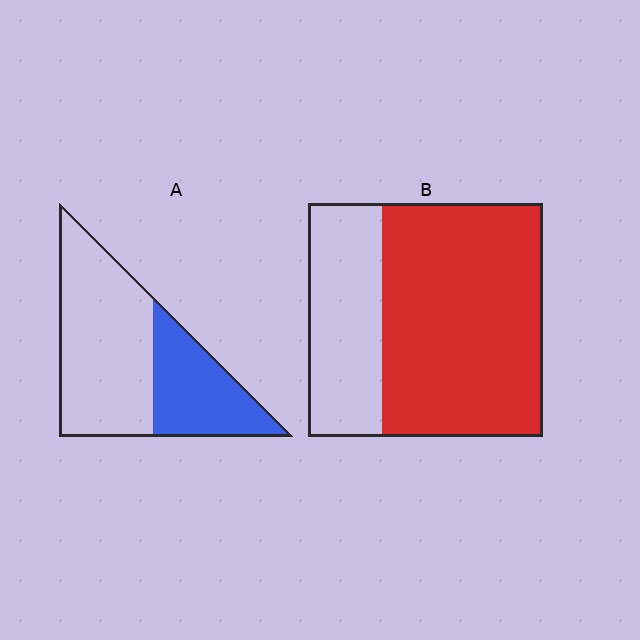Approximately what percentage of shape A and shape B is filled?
A is approximately 35% and B is approximately 70%.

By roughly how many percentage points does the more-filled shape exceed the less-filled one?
By roughly 35 percentage points (B over A).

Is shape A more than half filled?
No.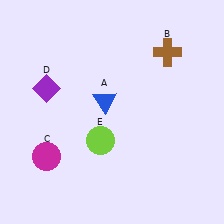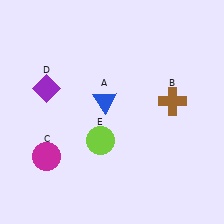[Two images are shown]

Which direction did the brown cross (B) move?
The brown cross (B) moved down.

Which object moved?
The brown cross (B) moved down.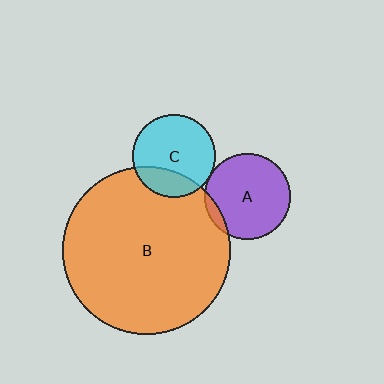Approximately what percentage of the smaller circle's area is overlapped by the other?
Approximately 5%.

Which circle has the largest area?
Circle B (orange).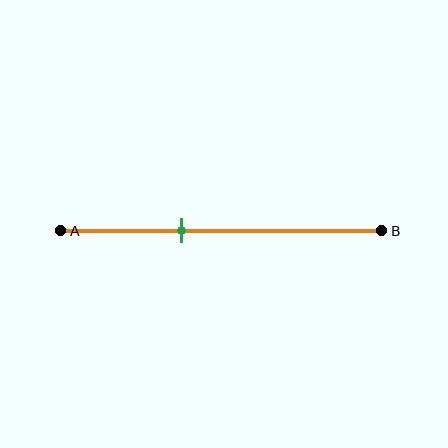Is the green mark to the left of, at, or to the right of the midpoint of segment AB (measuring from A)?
The green mark is to the left of the midpoint of segment AB.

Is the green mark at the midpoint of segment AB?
No, the mark is at about 40% from A, not at the 50% midpoint.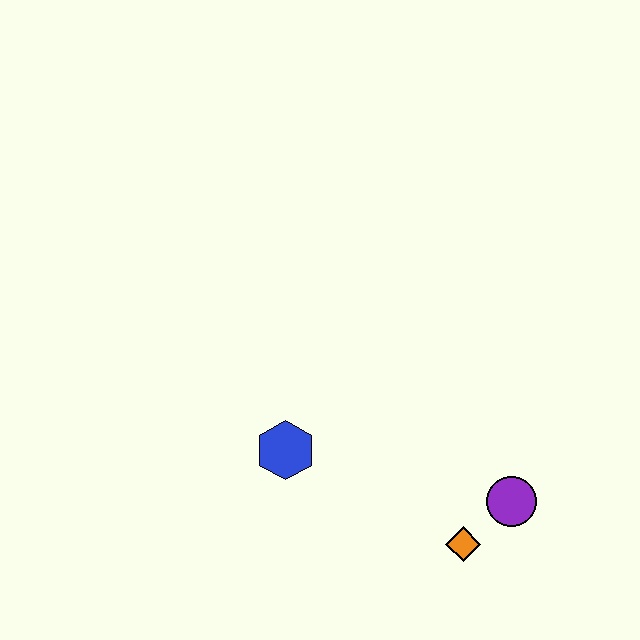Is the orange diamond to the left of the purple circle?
Yes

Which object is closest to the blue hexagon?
The orange diamond is closest to the blue hexagon.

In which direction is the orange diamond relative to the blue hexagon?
The orange diamond is to the right of the blue hexagon.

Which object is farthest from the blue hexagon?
The purple circle is farthest from the blue hexagon.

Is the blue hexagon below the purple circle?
No